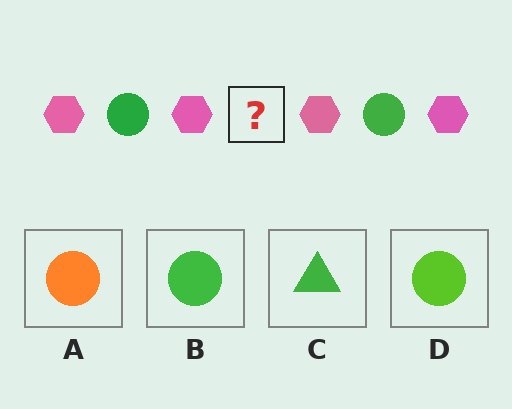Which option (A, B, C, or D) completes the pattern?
B.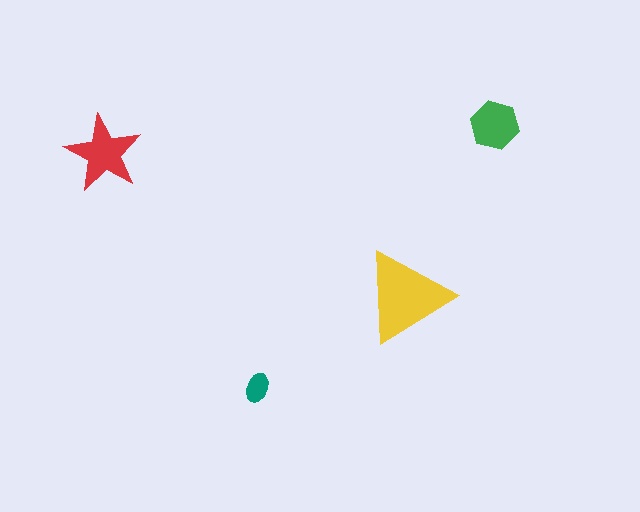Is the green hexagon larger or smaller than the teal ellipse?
Larger.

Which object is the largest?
The yellow triangle.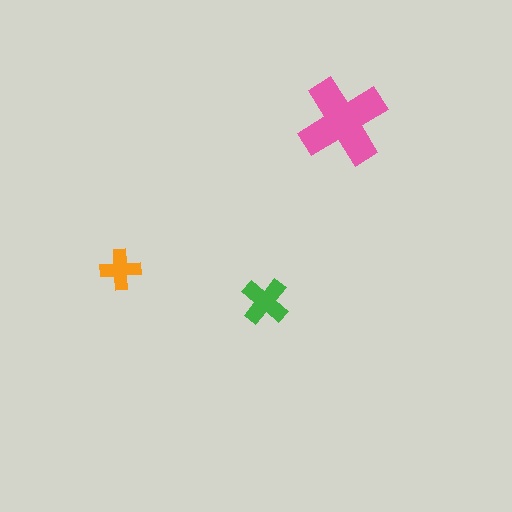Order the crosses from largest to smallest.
the pink one, the green one, the orange one.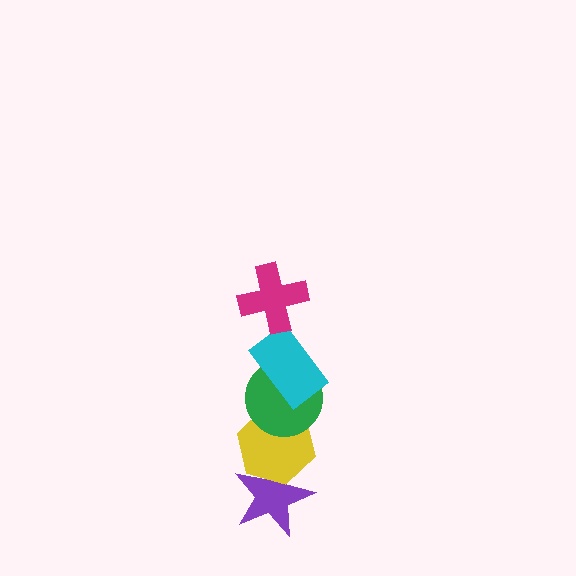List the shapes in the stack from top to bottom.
From top to bottom: the magenta cross, the cyan rectangle, the green circle, the yellow hexagon, the purple star.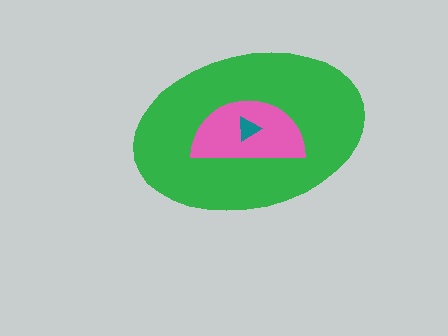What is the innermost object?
The teal triangle.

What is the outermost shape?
The green ellipse.